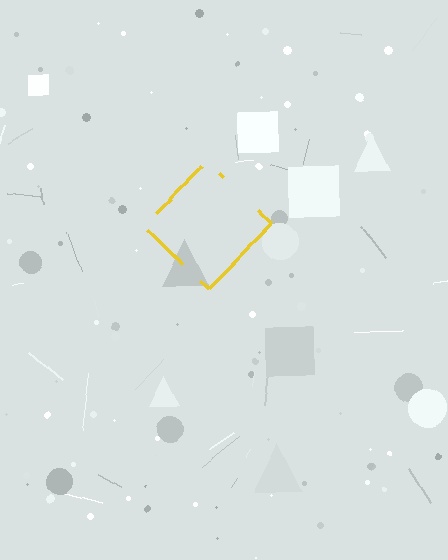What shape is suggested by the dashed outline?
The dashed outline suggests a diamond.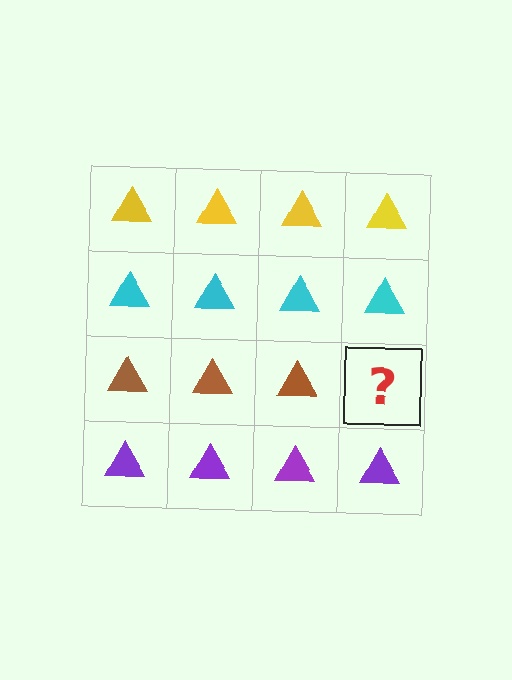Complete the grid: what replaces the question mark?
The question mark should be replaced with a brown triangle.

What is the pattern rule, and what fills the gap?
The rule is that each row has a consistent color. The gap should be filled with a brown triangle.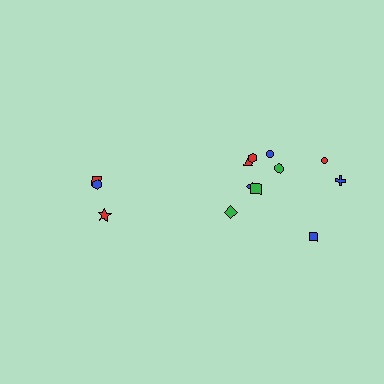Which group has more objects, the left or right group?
The right group.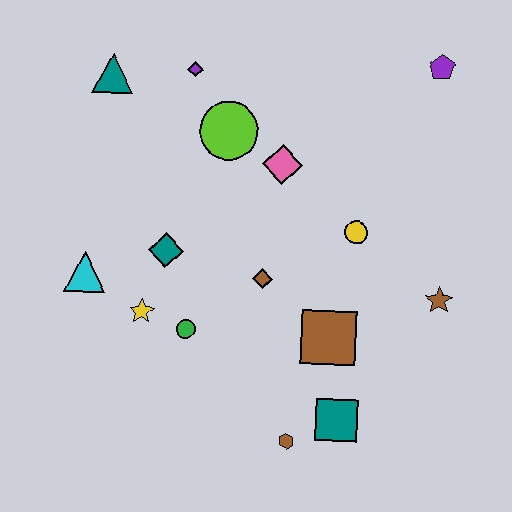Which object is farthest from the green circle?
The purple pentagon is farthest from the green circle.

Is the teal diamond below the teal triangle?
Yes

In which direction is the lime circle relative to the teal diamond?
The lime circle is above the teal diamond.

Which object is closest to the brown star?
The yellow circle is closest to the brown star.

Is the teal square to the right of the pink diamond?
Yes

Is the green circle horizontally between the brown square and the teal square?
No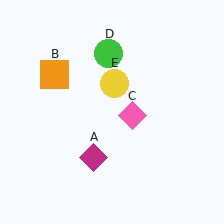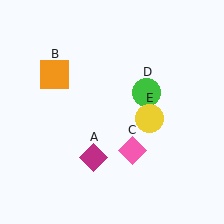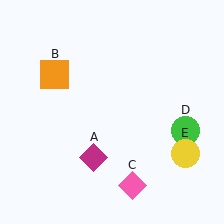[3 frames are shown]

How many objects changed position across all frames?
3 objects changed position: pink diamond (object C), green circle (object D), yellow circle (object E).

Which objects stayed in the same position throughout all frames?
Magenta diamond (object A) and orange square (object B) remained stationary.